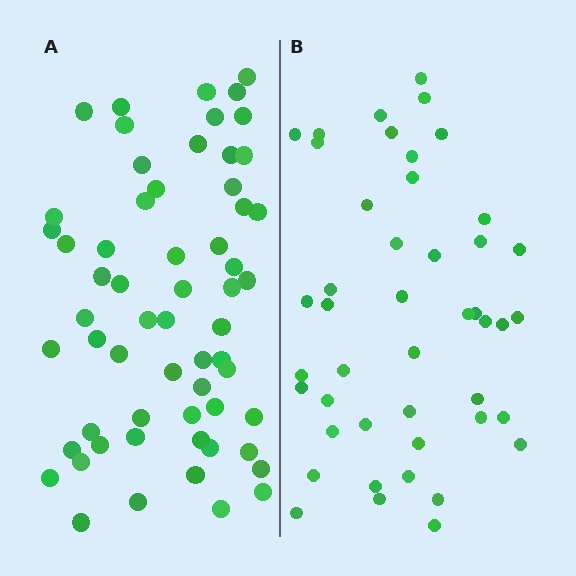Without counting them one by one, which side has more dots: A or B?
Region A (the left region) has more dots.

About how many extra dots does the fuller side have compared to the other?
Region A has approximately 15 more dots than region B.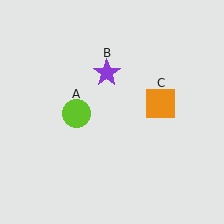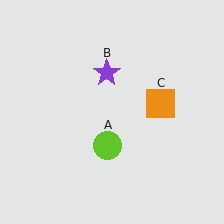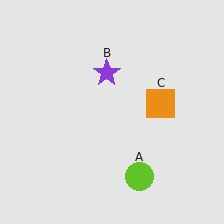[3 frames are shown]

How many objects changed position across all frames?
1 object changed position: lime circle (object A).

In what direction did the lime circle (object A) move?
The lime circle (object A) moved down and to the right.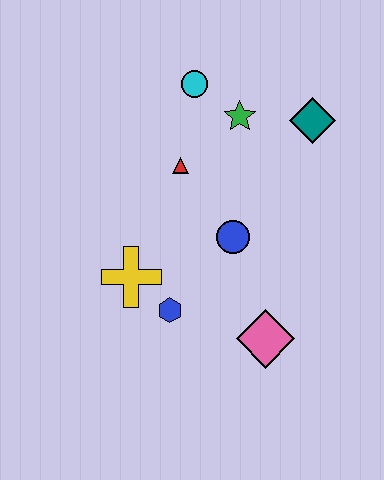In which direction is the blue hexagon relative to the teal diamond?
The blue hexagon is below the teal diamond.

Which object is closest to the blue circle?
The red triangle is closest to the blue circle.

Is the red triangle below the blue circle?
No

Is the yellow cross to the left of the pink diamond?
Yes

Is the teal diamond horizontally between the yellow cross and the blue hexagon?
No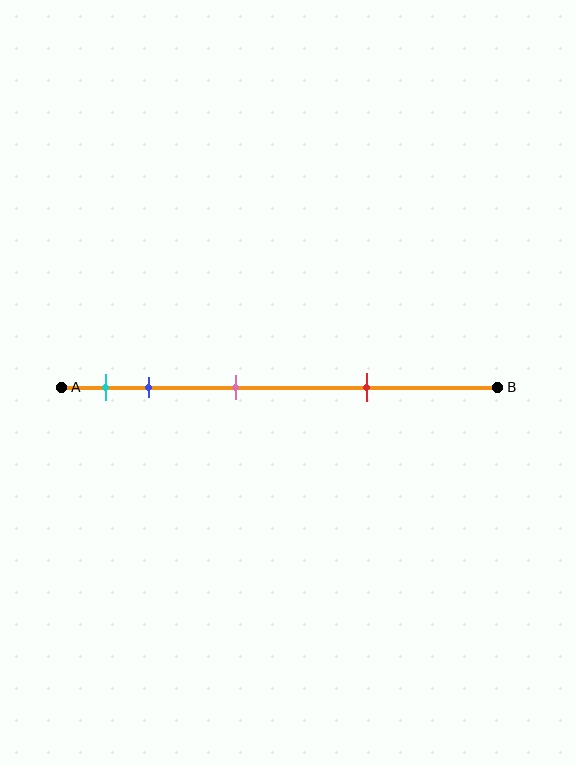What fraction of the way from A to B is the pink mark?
The pink mark is approximately 40% (0.4) of the way from A to B.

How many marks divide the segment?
There are 4 marks dividing the segment.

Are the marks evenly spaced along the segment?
No, the marks are not evenly spaced.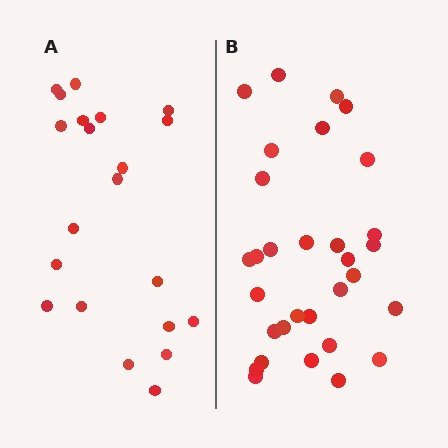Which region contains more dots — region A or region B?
Region B (the right region) has more dots.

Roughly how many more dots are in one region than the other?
Region B has roughly 10 or so more dots than region A.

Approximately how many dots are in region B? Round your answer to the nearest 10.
About 30 dots. (The exact count is 31, which rounds to 30.)